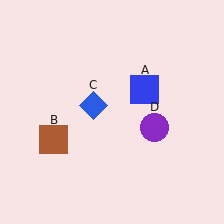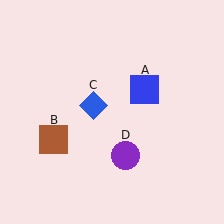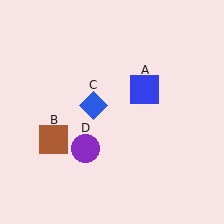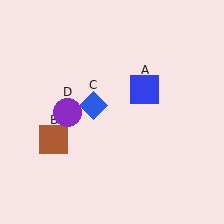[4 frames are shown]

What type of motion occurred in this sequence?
The purple circle (object D) rotated clockwise around the center of the scene.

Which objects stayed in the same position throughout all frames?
Blue square (object A) and brown square (object B) and blue diamond (object C) remained stationary.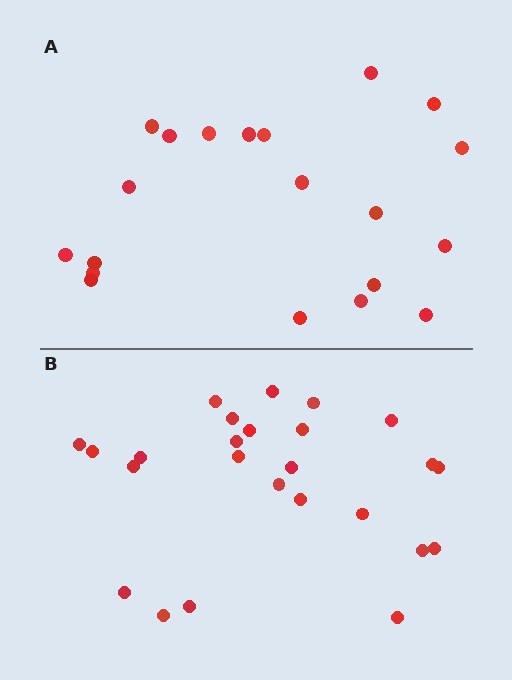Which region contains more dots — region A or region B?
Region B (the bottom region) has more dots.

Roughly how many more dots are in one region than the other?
Region B has about 5 more dots than region A.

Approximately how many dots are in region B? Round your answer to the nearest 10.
About 20 dots. (The exact count is 25, which rounds to 20.)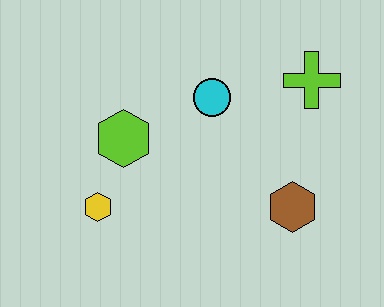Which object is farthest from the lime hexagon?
The lime cross is farthest from the lime hexagon.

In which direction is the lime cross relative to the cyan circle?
The lime cross is to the right of the cyan circle.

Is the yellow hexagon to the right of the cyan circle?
No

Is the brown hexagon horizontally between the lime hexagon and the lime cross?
Yes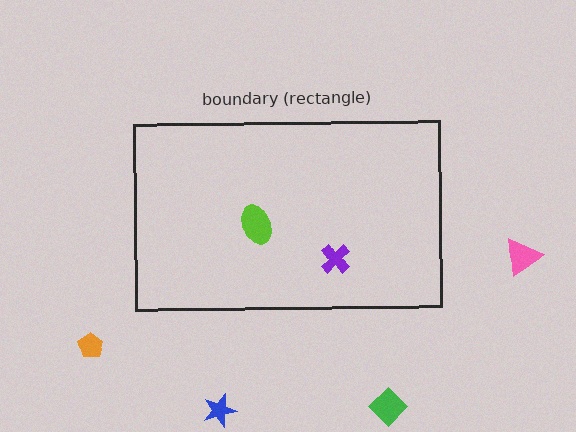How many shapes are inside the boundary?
2 inside, 4 outside.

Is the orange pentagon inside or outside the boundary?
Outside.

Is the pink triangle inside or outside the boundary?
Outside.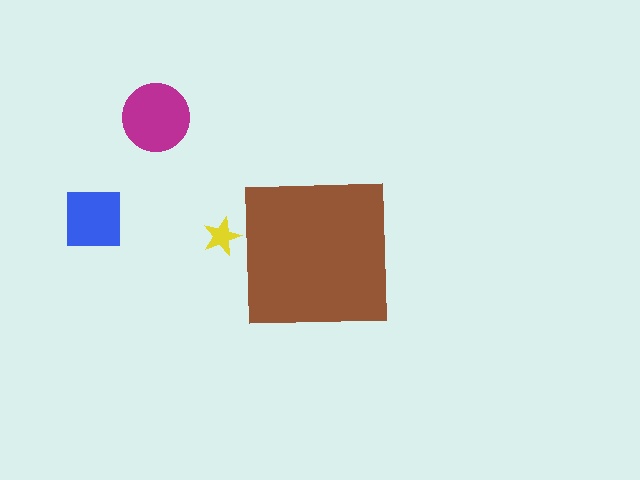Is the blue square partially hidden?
No, the blue square is fully visible.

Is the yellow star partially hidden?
Yes, the yellow star is partially hidden behind the brown square.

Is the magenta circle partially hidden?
No, the magenta circle is fully visible.